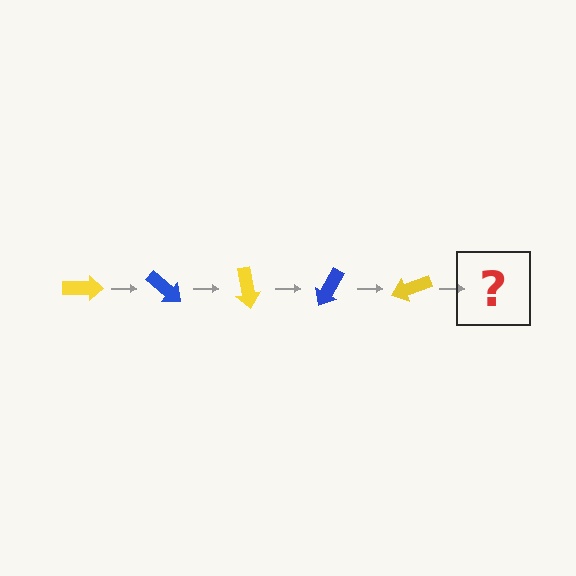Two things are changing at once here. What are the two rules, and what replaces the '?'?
The two rules are that it rotates 40 degrees each step and the color cycles through yellow and blue. The '?' should be a blue arrow, rotated 200 degrees from the start.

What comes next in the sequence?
The next element should be a blue arrow, rotated 200 degrees from the start.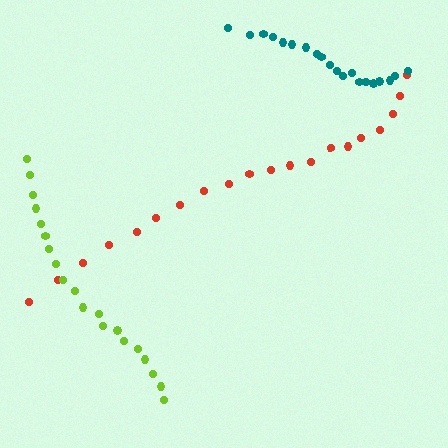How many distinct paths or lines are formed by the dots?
There are 3 distinct paths.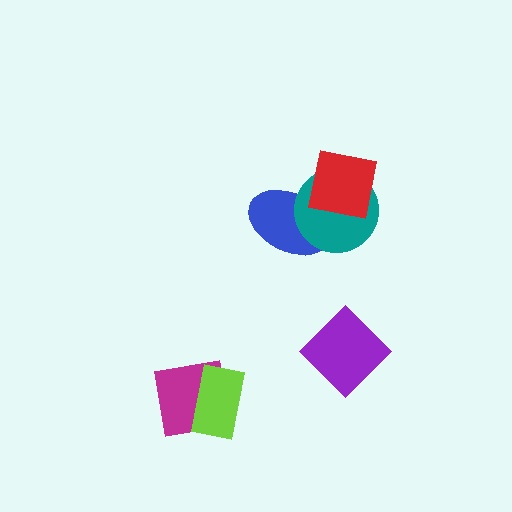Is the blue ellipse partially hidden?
Yes, it is partially covered by another shape.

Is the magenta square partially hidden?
Yes, it is partially covered by another shape.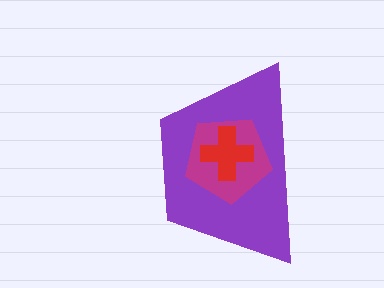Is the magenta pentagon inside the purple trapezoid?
Yes.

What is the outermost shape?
The purple trapezoid.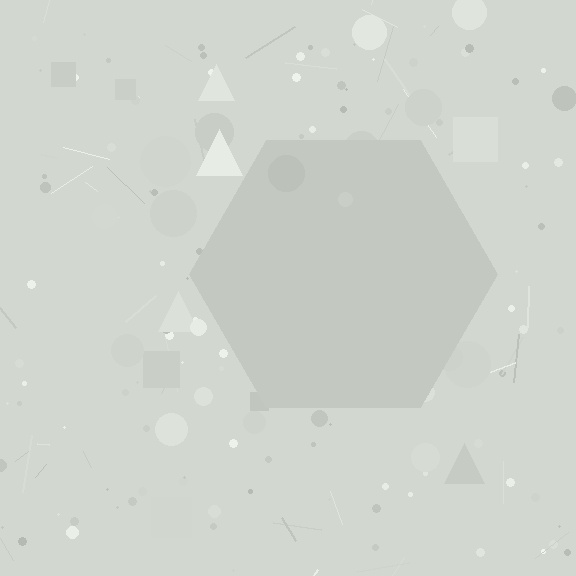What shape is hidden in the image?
A hexagon is hidden in the image.